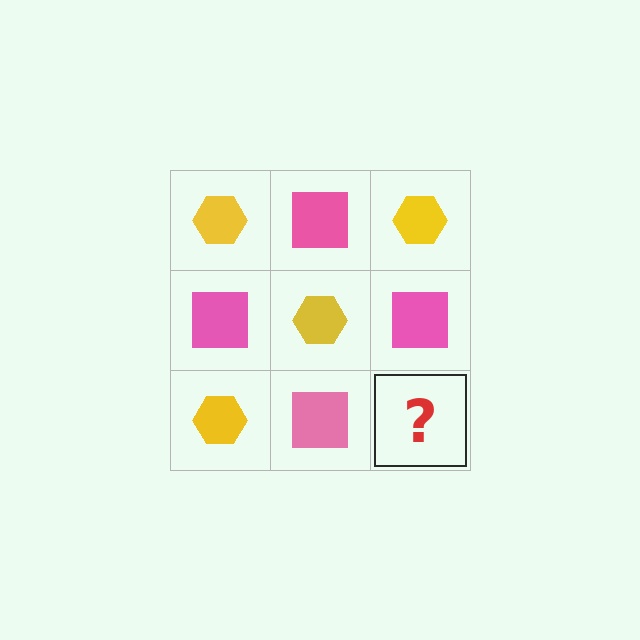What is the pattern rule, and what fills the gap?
The rule is that it alternates yellow hexagon and pink square in a checkerboard pattern. The gap should be filled with a yellow hexagon.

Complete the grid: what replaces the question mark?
The question mark should be replaced with a yellow hexagon.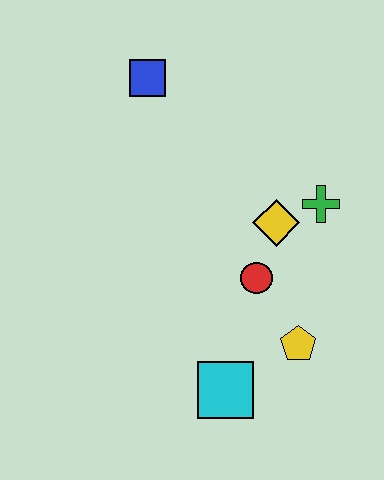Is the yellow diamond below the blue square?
Yes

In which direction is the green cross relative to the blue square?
The green cross is to the right of the blue square.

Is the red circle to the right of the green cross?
No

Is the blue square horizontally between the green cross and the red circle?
No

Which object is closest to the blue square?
The yellow diamond is closest to the blue square.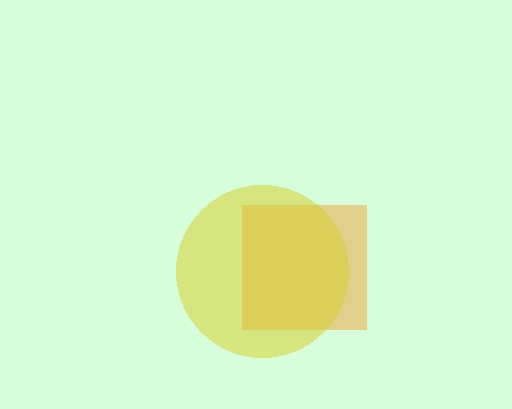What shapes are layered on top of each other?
The layered shapes are: an orange square, a yellow circle.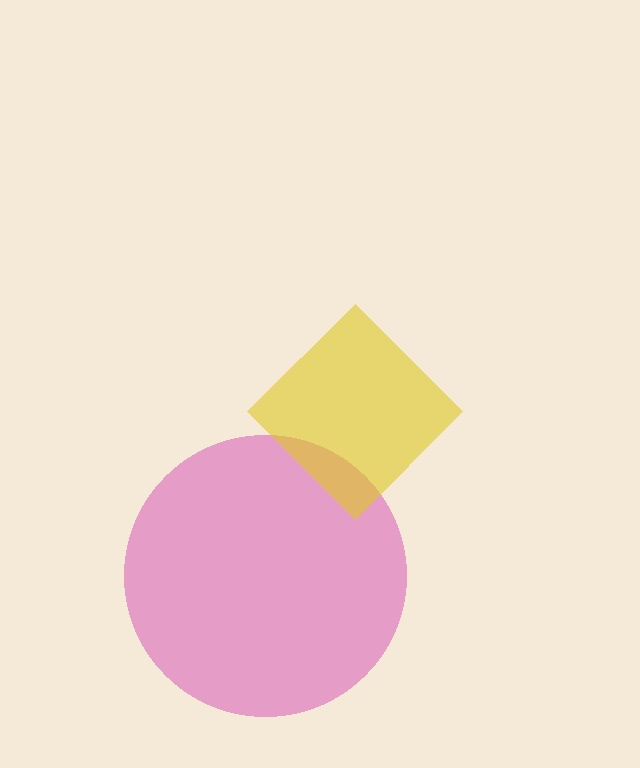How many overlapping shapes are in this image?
There are 2 overlapping shapes in the image.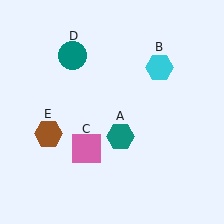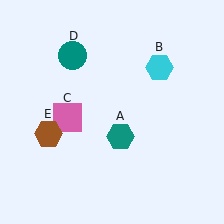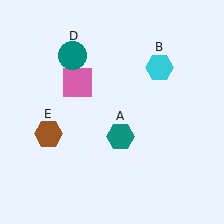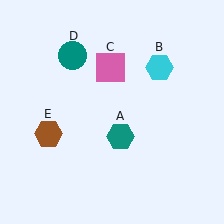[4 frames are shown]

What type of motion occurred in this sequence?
The pink square (object C) rotated clockwise around the center of the scene.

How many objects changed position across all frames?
1 object changed position: pink square (object C).